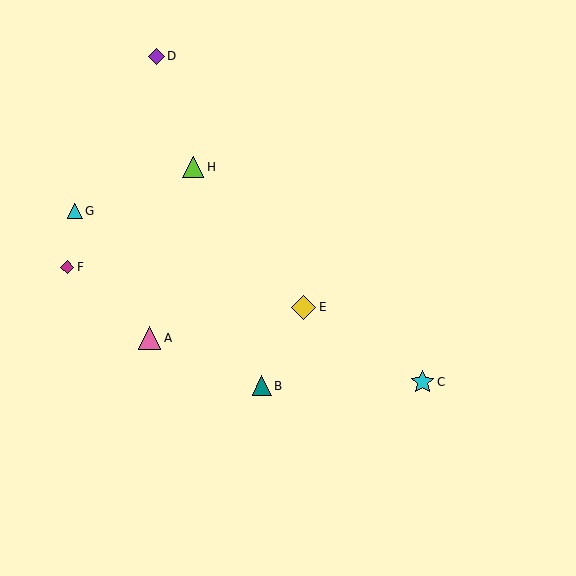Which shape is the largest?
The yellow diamond (labeled E) is the largest.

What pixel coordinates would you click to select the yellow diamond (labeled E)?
Click at (304, 307) to select the yellow diamond E.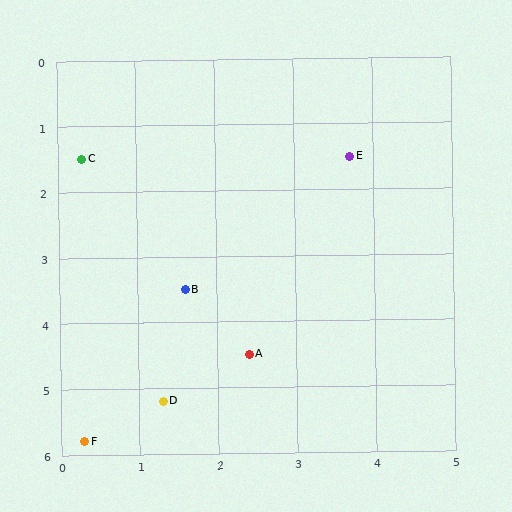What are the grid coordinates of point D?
Point D is at approximately (1.3, 5.2).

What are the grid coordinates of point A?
Point A is at approximately (2.4, 4.5).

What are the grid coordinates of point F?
Point F is at approximately (0.3, 5.8).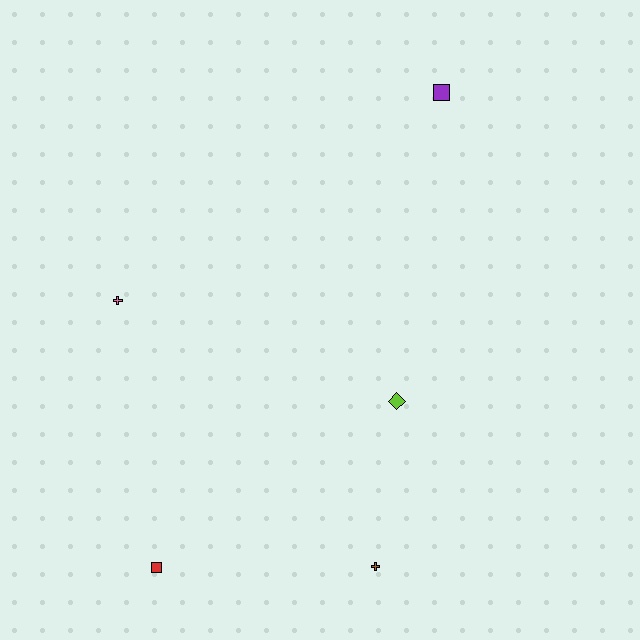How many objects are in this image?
There are 5 objects.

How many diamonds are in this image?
There is 1 diamond.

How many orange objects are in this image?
There are no orange objects.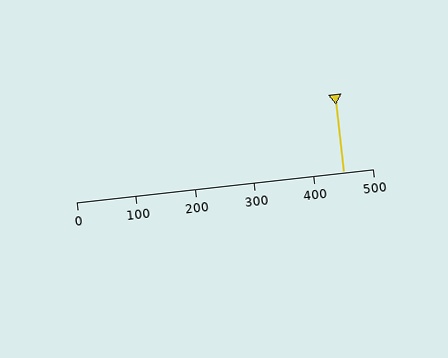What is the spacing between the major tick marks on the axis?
The major ticks are spaced 100 apart.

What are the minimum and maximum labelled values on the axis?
The axis runs from 0 to 500.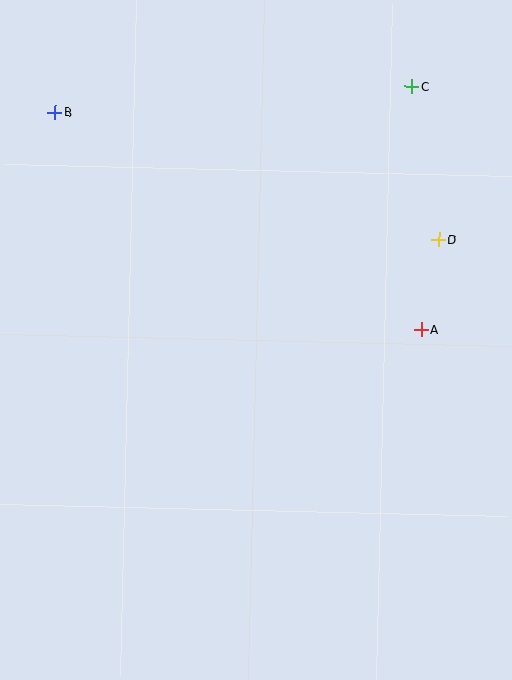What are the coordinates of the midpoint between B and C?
The midpoint between B and C is at (234, 99).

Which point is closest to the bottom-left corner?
Point A is closest to the bottom-left corner.